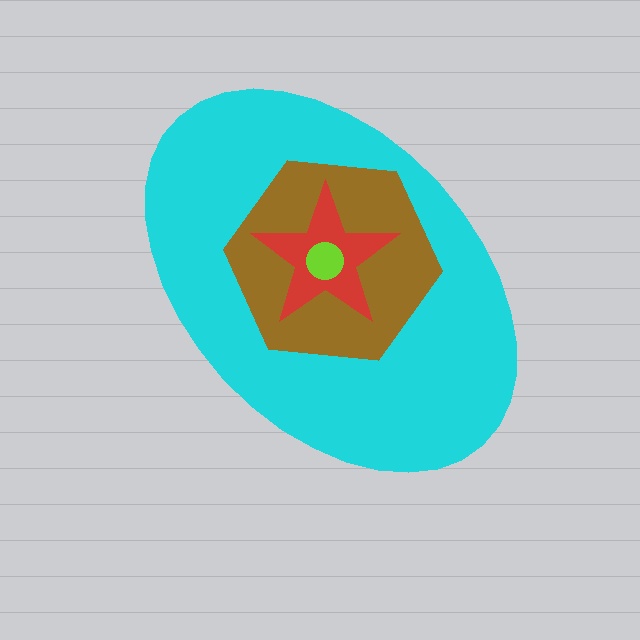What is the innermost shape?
The lime circle.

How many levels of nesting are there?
4.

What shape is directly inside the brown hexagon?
The red star.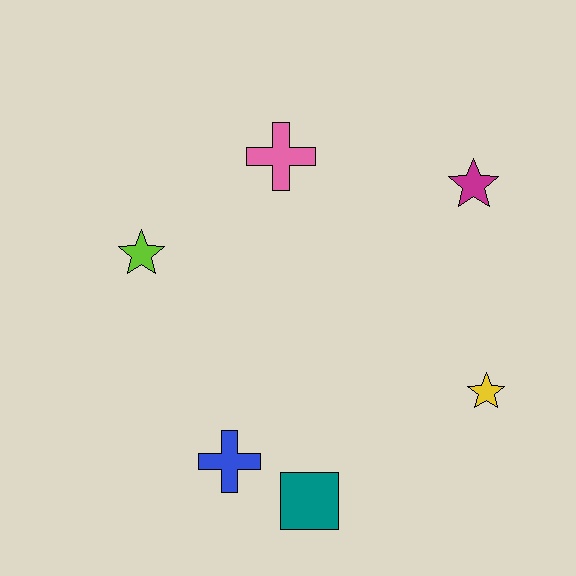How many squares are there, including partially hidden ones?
There is 1 square.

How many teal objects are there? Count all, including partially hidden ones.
There is 1 teal object.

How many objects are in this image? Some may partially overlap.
There are 6 objects.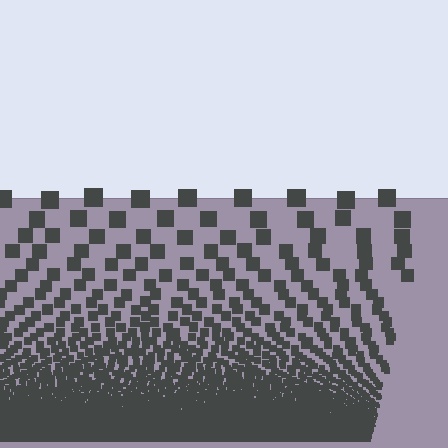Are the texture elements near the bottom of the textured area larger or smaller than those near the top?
Smaller. The gradient is inverted — elements near the bottom are smaller and denser.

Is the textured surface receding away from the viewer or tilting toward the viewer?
The surface appears to tilt toward the viewer. Texture elements get larger and sparser toward the top.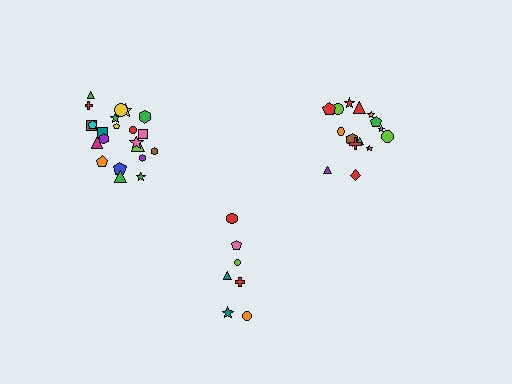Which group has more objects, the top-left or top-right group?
The top-left group.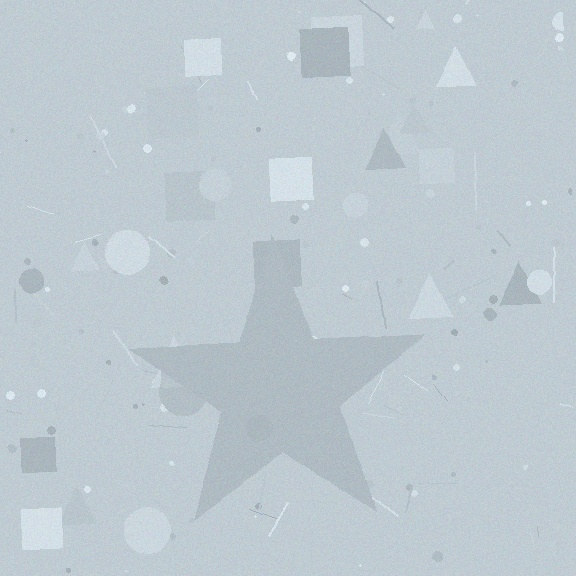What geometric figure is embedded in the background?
A star is embedded in the background.